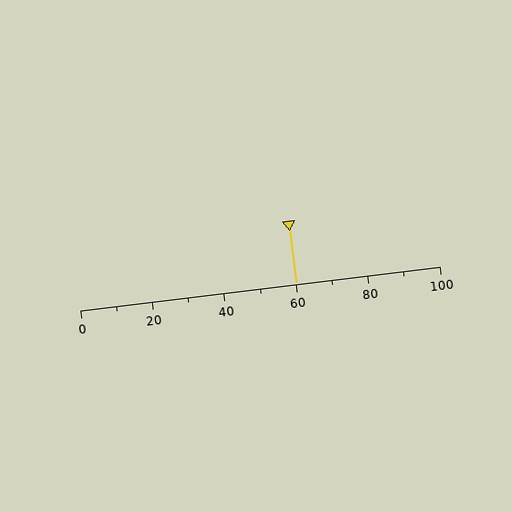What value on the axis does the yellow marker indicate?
The marker indicates approximately 60.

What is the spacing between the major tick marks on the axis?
The major ticks are spaced 20 apart.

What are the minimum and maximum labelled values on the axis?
The axis runs from 0 to 100.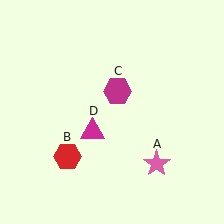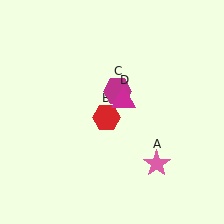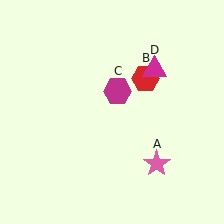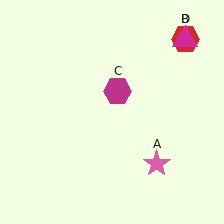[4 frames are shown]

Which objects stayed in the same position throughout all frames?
Pink star (object A) and magenta hexagon (object C) remained stationary.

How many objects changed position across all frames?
2 objects changed position: red hexagon (object B), magenta triangle (object D).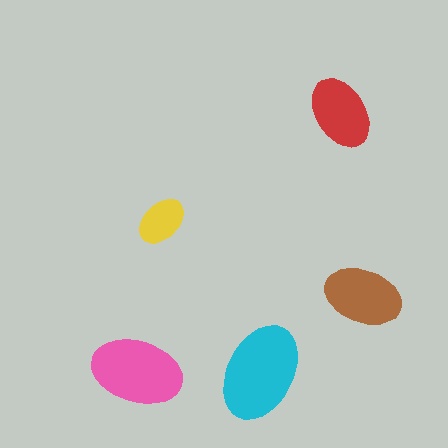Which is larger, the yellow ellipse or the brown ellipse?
The brown one.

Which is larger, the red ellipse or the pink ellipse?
The pink one.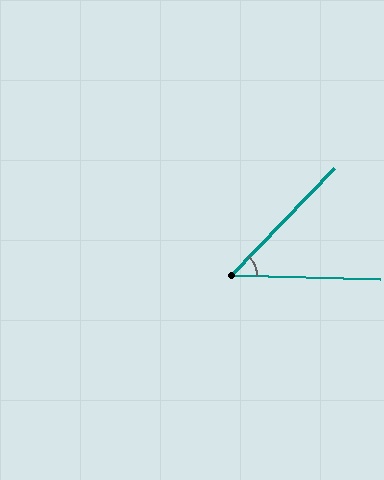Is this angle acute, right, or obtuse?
It is acute.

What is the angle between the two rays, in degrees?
Approximately 48 degrees.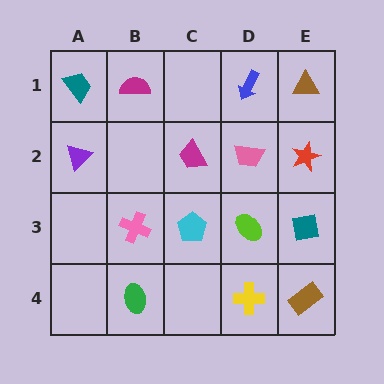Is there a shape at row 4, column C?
No, that cell is empty.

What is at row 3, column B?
A pink cross.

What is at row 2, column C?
A magenta trapezoid.